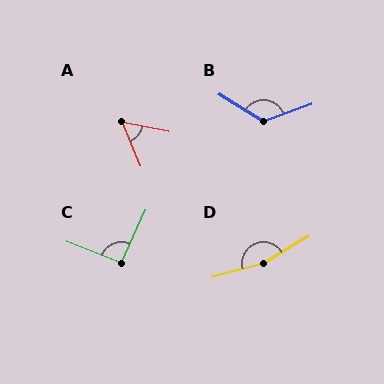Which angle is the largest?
D, at approximately 165 degrees.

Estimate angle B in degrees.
Approximately 128 degrees.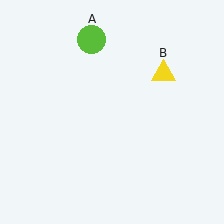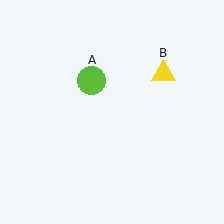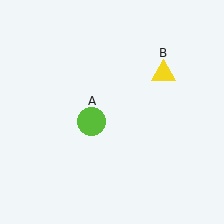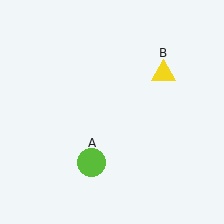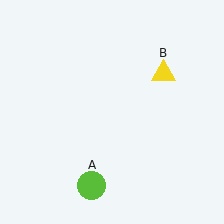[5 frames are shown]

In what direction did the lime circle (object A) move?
The lime circle (object A) moved down.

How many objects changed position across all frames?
1 object changed position: lime circle (object A).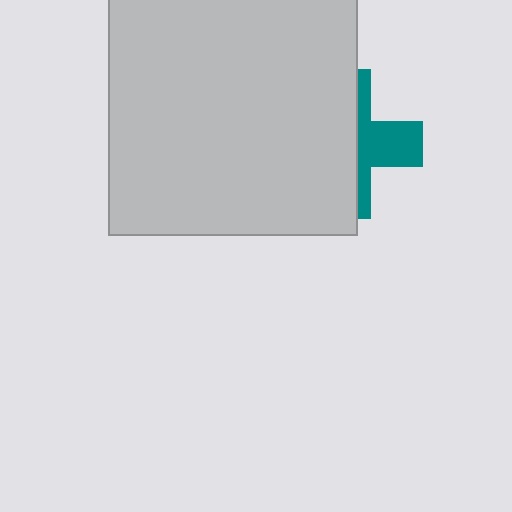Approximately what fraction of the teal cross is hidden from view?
Roughly 62% of the teal cross is hidden behind the light gray square.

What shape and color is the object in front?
The object in front is a light gray square.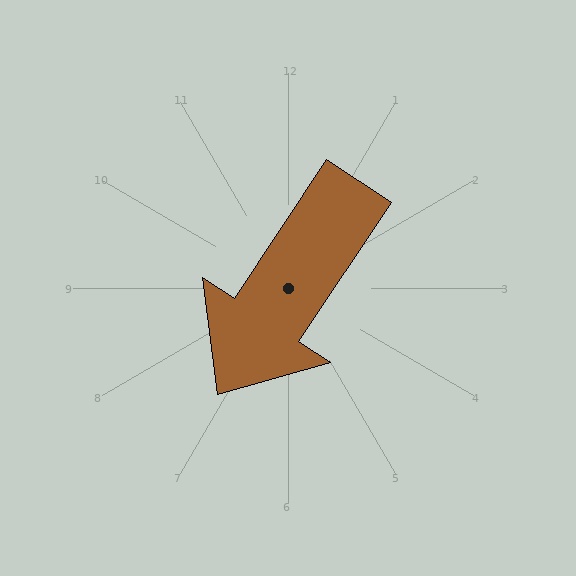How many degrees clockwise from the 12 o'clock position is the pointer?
Approximately 214 degrees.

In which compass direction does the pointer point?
Southwest.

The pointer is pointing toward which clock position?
Roughly 7 o'clock.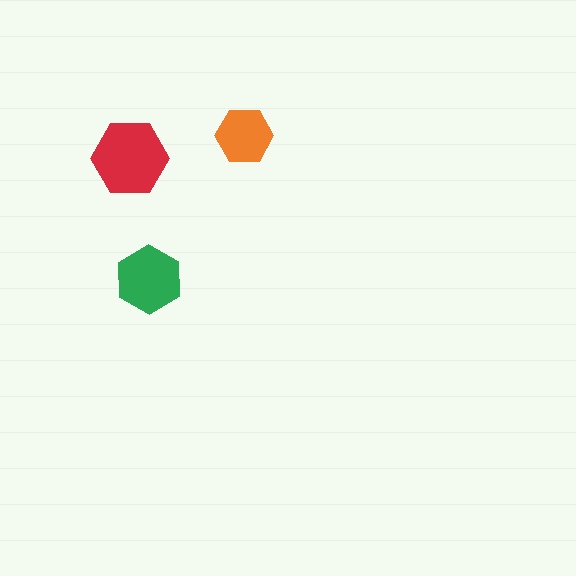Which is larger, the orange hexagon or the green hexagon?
The green one.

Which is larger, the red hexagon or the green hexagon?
The red one.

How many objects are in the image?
There are 3 objects in the image.